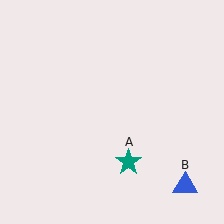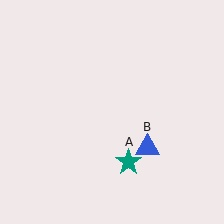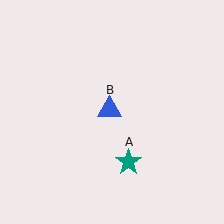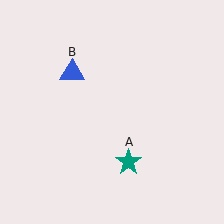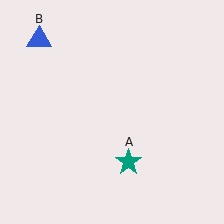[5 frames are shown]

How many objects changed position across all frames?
1 object changed position: blue triangle (object B).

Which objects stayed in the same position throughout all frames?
Teal star (object A) remained stationary.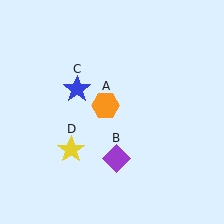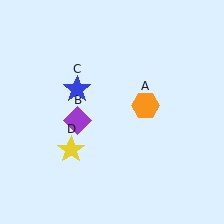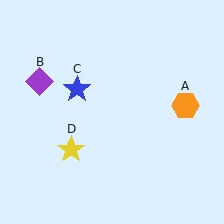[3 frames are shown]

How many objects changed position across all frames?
2 objects changed position: orange hexagon (object A), purple diamond (object B).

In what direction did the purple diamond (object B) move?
The purple diamond (object B) moved up and to the left.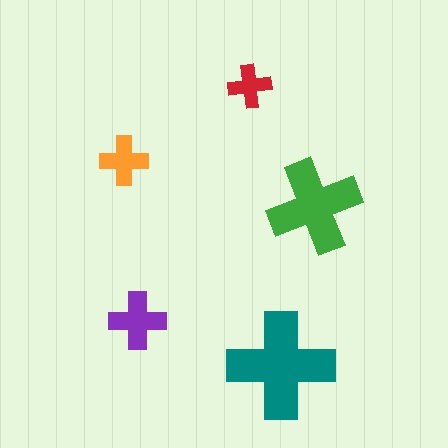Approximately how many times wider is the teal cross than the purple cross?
About 2 times wider.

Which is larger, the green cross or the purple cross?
The green one.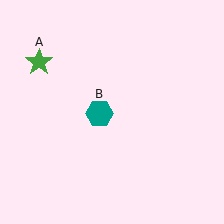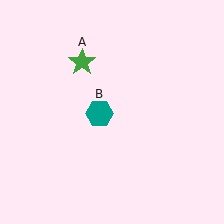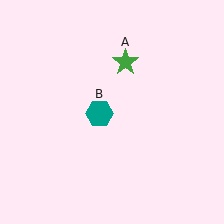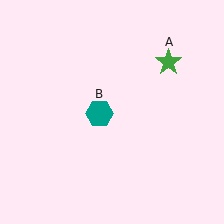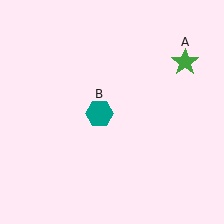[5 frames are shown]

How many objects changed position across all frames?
1 object changed position: green star (object A).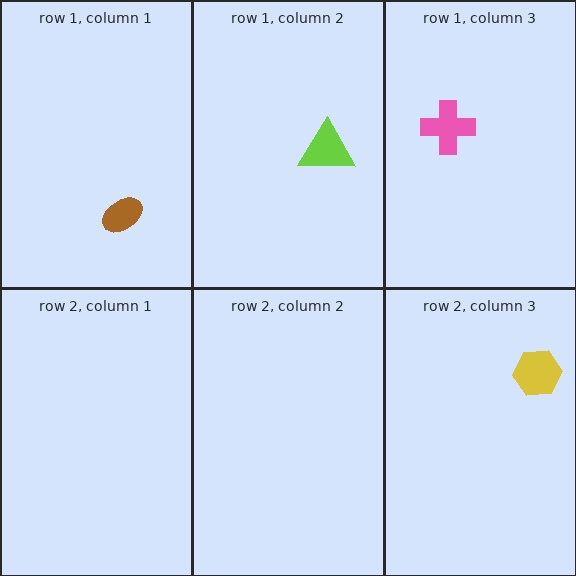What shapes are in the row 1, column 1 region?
The brown ellipse.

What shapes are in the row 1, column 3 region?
The pink cross.